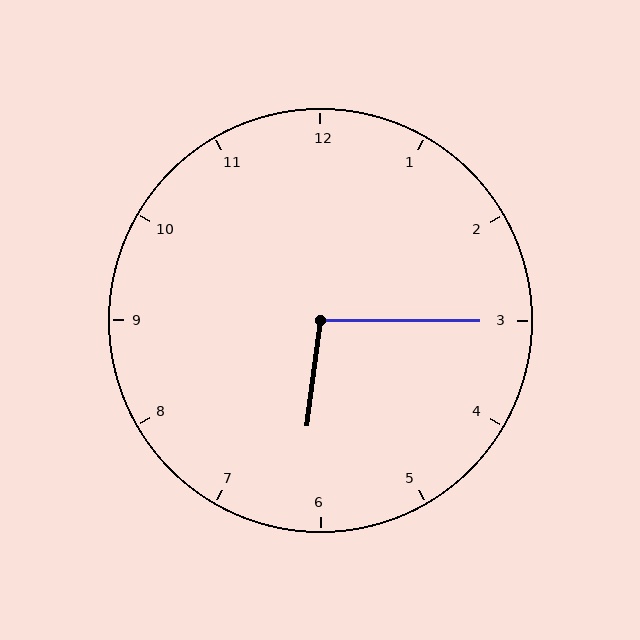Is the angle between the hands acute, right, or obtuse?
It is obtuse.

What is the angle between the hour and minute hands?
Approximately 98 degrees.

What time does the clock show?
6:15.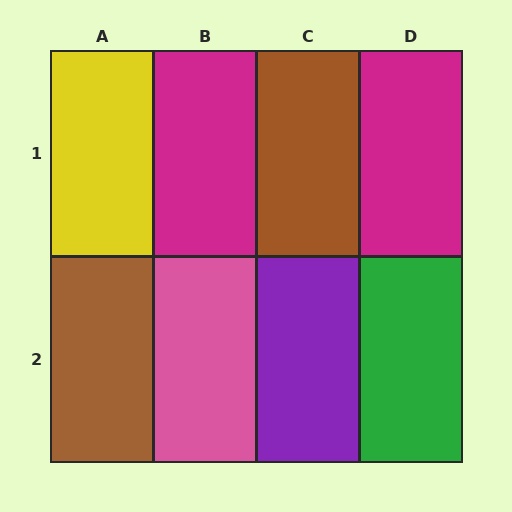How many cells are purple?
1 cell is purple.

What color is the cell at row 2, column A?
Brown.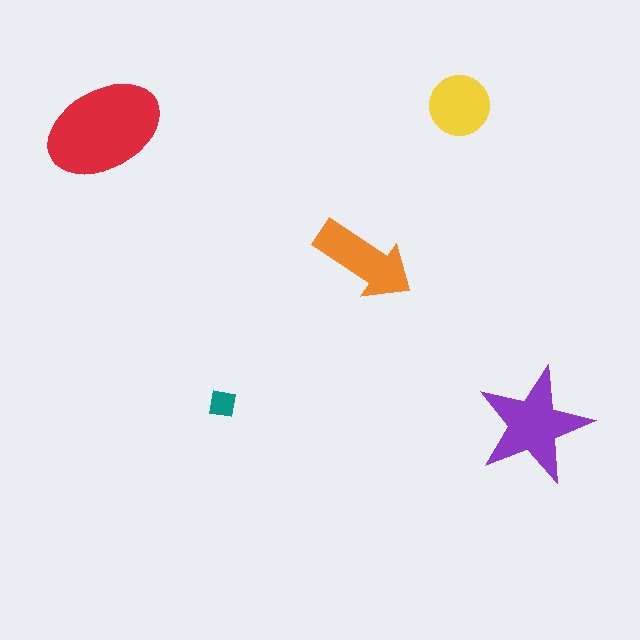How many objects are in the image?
There are 5 objects in the image.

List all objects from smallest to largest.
The teal square, the yellow circle, the orange arrow, the purple star, the red ellipse.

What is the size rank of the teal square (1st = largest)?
5th.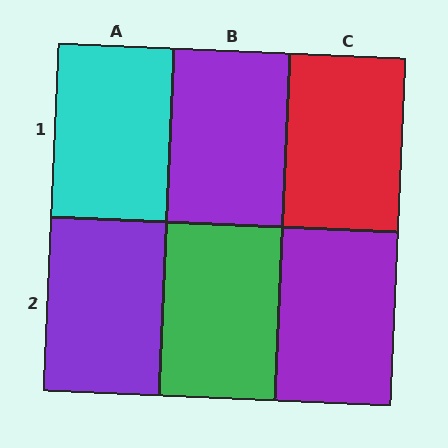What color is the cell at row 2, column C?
Purple.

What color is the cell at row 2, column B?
Green.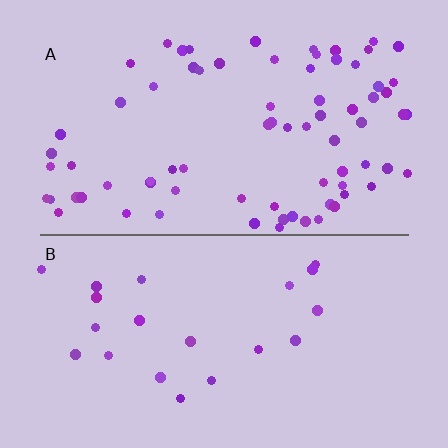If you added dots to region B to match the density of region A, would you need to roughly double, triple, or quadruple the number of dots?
Approximately triple.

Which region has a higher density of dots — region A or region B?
A (the top).